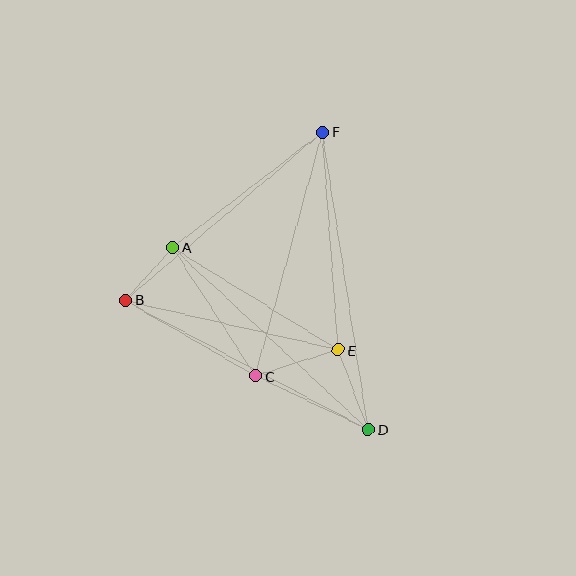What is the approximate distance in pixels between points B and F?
The distance between B and F is approximately 259 pixels.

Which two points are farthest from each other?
Points D and F are farthest from each other.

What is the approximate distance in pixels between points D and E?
The distance between D and E is approximately 85 pixels.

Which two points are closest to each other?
Points A and B are closest to each other.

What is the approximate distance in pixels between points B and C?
The distance between B and C is approximately 151 pixels.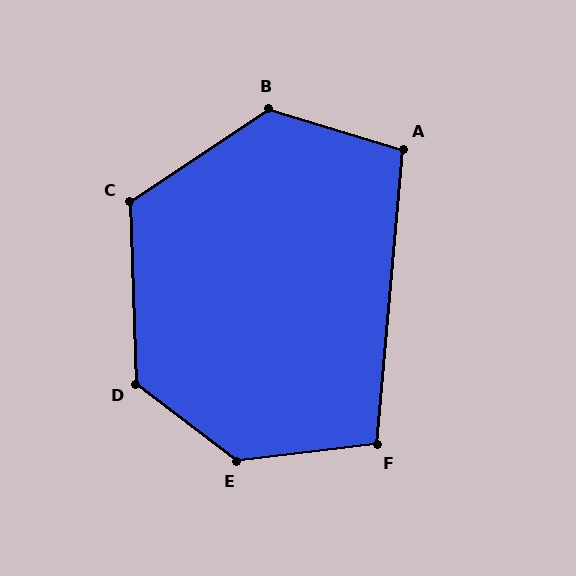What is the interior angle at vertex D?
Approximately 129 degrees (obtuse).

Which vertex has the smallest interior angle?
F, at approximately 102 degrees.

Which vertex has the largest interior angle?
E, at approximately 136 degrees.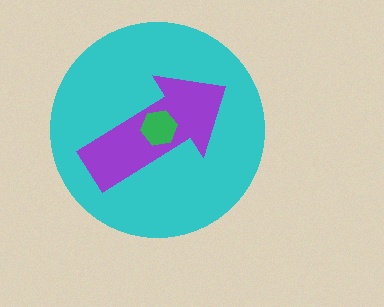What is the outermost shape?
The cyan circle.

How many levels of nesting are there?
3.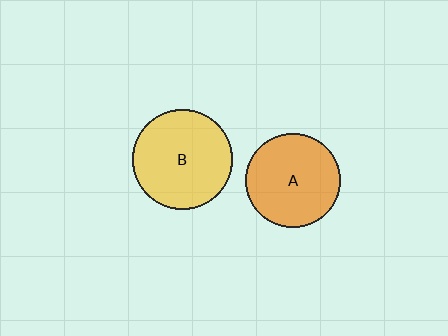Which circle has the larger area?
Circle B (yellow).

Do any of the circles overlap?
No, none of the circles overlap.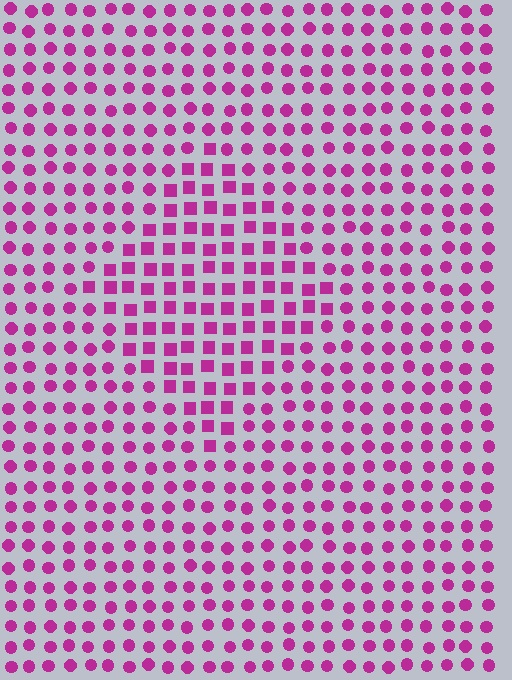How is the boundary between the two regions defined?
The boundary is defined by a change in element shape: squares inside vs. circles outside. All elements share the same color and spacing.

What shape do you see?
I see a diamond.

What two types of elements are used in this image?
The image uses squares inside the diamond region and circles outside it.